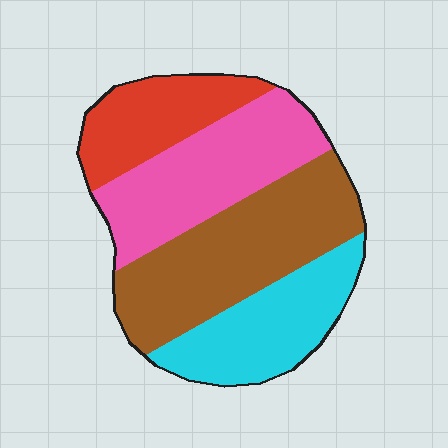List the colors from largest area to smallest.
From largest to smallest: brown, pink, cyan, red.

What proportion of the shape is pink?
Pink covers roughly 25% of the shape.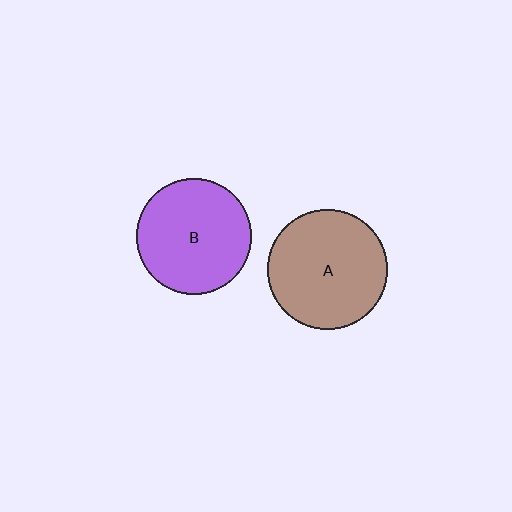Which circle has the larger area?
Circle A (brown).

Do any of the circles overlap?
No, none of the circles overlap.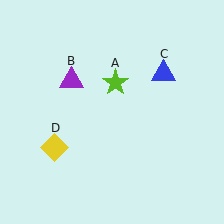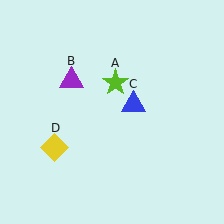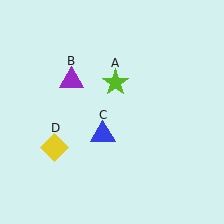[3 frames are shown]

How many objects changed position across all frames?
1 object changed position: blue triangle (object C).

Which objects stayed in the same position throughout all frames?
Lime star (object A) and purple triangle (object B) and yellow diamond (object D) remained stationary.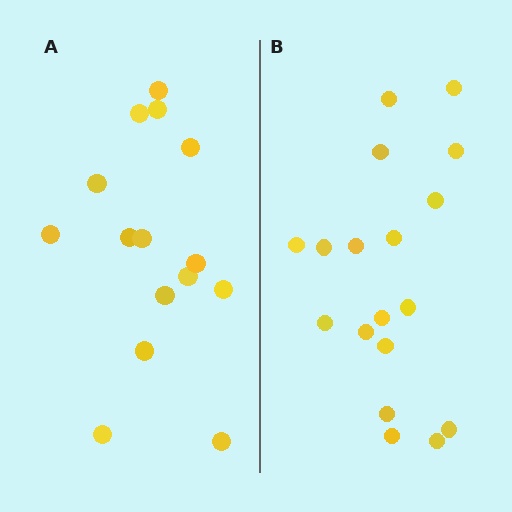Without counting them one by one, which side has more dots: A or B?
Region B (the right region) has more dots.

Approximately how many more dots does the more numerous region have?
Region B has just a few more — roughly 2 or 3 more dots than region A.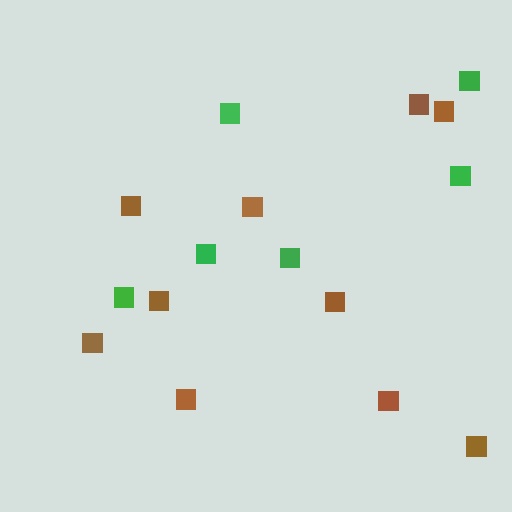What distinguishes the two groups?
There are 2 groups: one group of green squares (6) and one group of brown squares (10).